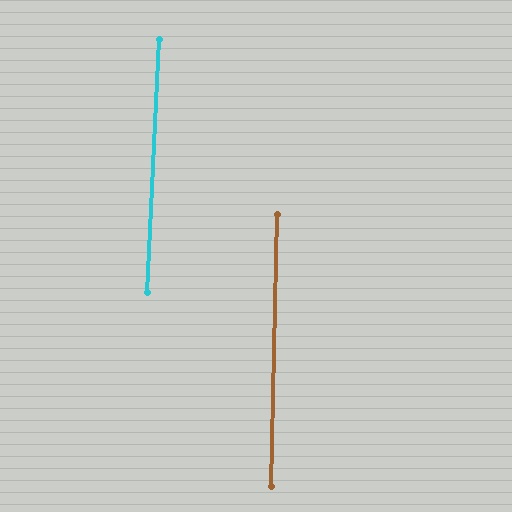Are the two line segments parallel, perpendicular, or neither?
Parallel — their directions differ by only 1.3°.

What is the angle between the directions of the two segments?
Approximately 1 degree.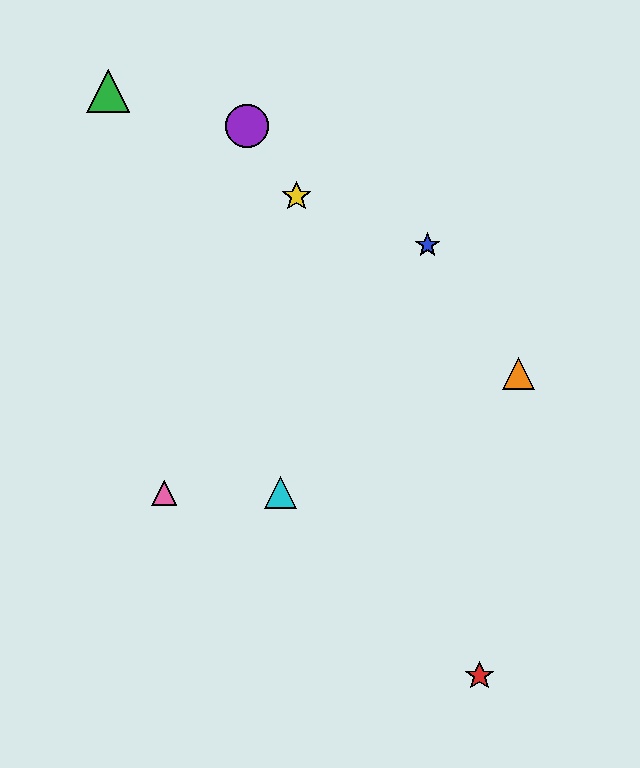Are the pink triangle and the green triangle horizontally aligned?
No, the pink triangle is at y≈493 and the green triangle is at y≈91.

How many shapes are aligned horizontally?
2 shapes (the cyan triangle, the pink triangle) are aligned horizontally.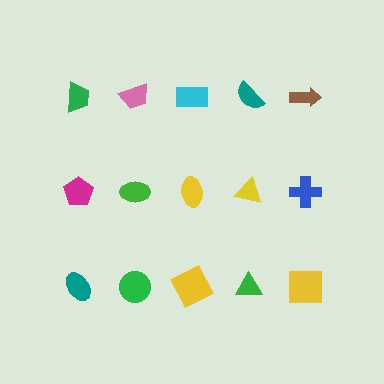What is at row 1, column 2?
A pink trapezoid.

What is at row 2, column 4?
A yellow triangle.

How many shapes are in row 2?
5 shapes.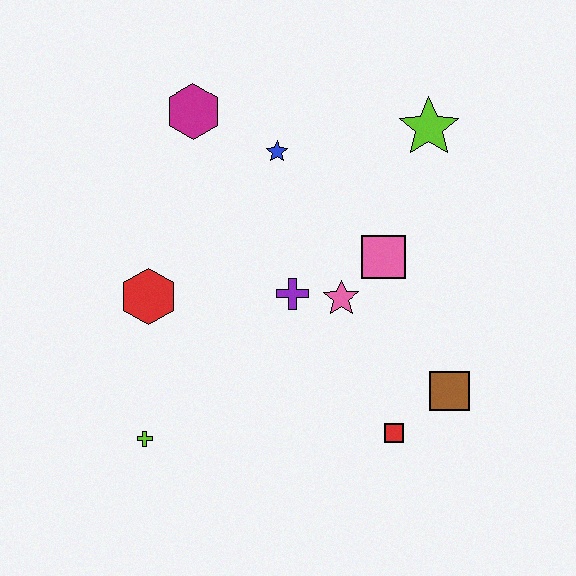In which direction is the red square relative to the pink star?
The red square is below the pink star.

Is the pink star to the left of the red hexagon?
No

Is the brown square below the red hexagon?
Yes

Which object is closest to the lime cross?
The red hexagon is closest to the lime cross.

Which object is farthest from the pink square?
The lime cross is farthest from the pink square.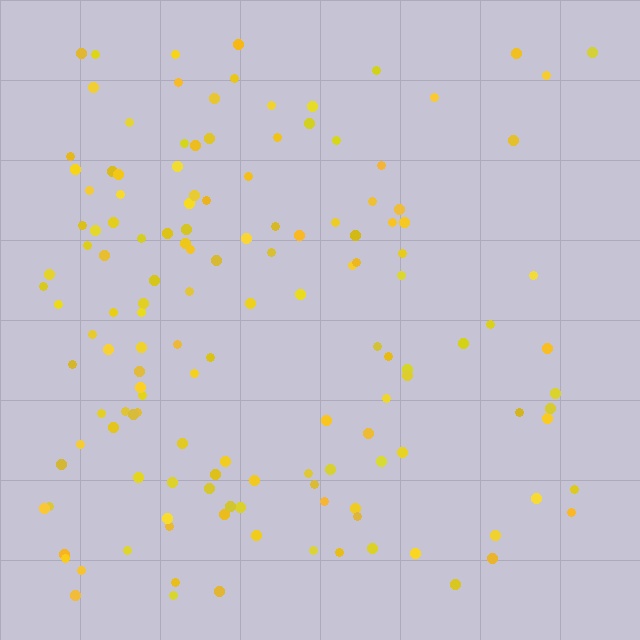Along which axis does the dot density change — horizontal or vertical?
Horizontal.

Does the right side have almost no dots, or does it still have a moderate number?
Still a moderate number, just noticeably fewer than the left.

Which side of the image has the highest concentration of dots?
The left.